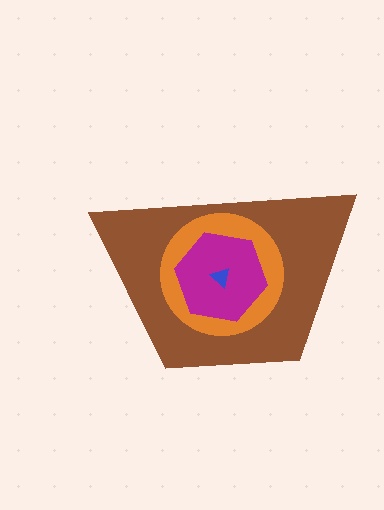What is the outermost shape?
The brown trapezoid.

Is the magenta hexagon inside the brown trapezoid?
Yes.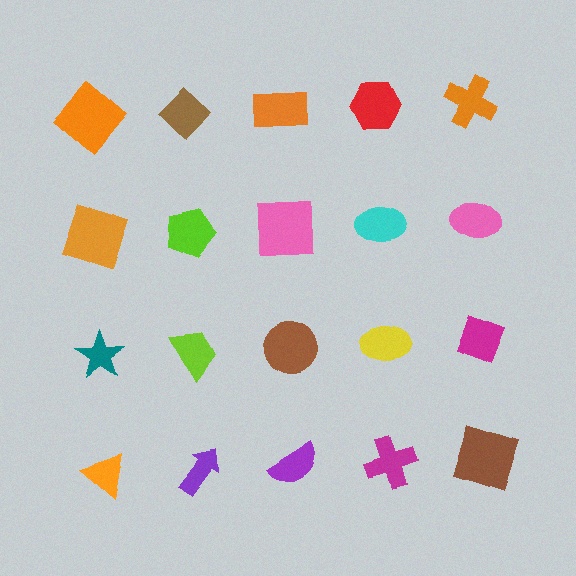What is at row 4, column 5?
A brown square.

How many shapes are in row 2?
5 shapes.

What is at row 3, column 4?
A yellow ellipse.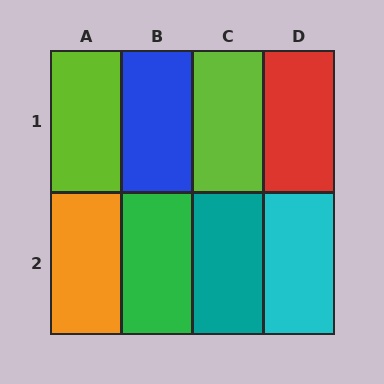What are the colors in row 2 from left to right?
Orange, green, teal, cyan.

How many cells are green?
1 cell is green.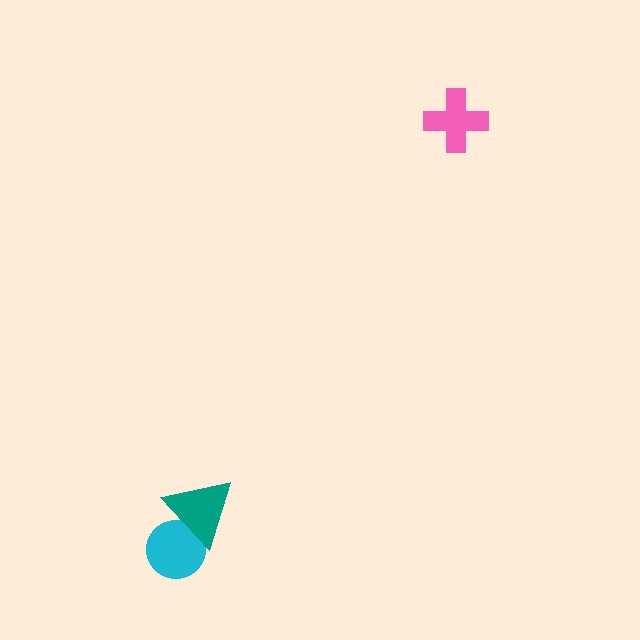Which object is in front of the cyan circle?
The teal triangle is in front of the cyan circle.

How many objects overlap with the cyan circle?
1 object overlaps with the cyan circle.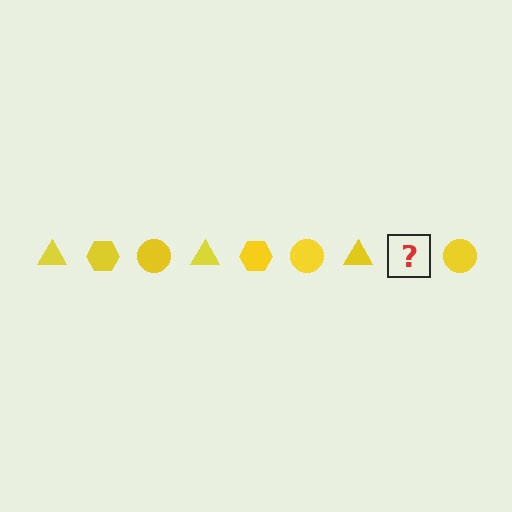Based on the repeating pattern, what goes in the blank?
The blank should be a yellow hexagon.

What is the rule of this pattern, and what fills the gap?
The rule is that the pattern cycles through triangle, hexagon, circle shapes in yellow. The gap should be filled with a yellow hexagon.